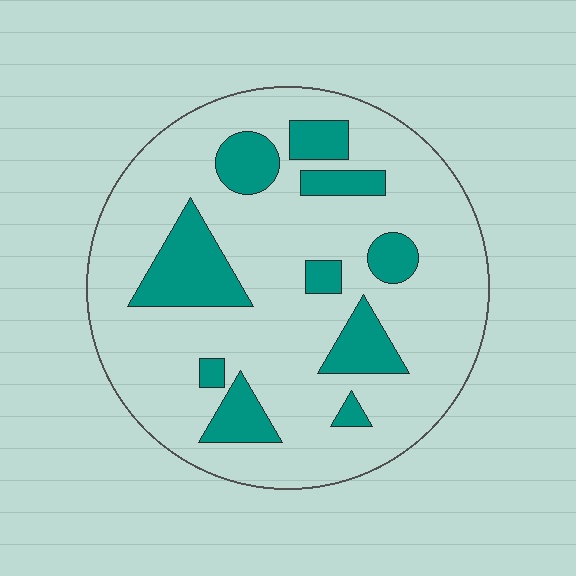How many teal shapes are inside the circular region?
10.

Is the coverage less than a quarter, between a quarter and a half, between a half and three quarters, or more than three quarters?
Less than a quarter.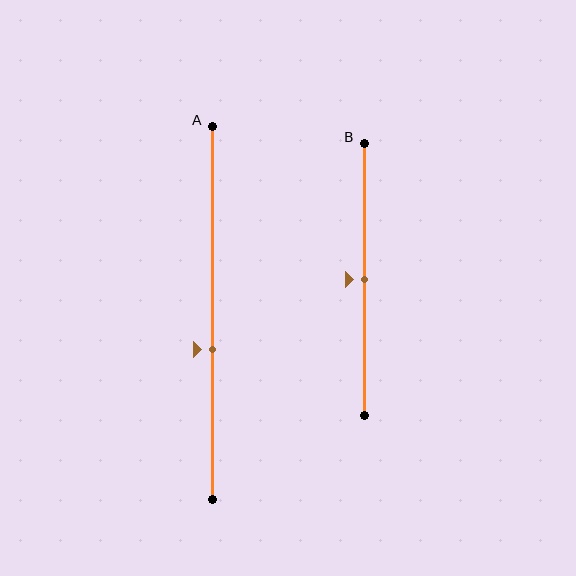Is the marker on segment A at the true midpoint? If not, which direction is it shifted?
No, the marker on segment A is shifted downward by about 10% of the segment length.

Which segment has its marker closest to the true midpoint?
Segment B has its marker closest to the true midpoint.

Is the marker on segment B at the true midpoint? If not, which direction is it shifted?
Yes, the marker on segment B is at the true midpoint.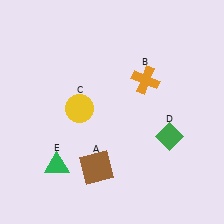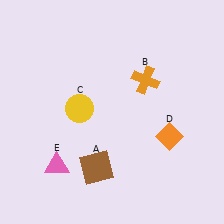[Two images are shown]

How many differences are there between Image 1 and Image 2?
There are 2 differences between the two images.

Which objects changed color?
D changed from green to orange. E changed from green to pink.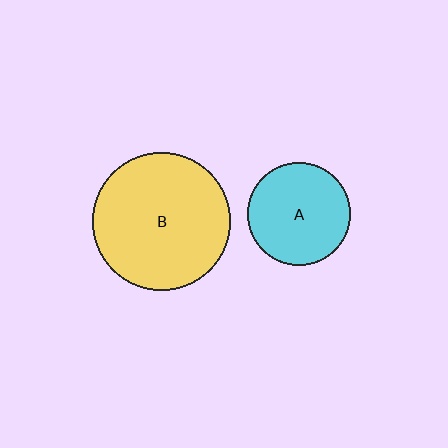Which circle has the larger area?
Circle B (yellow).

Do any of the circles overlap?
No, none of the circles overlap.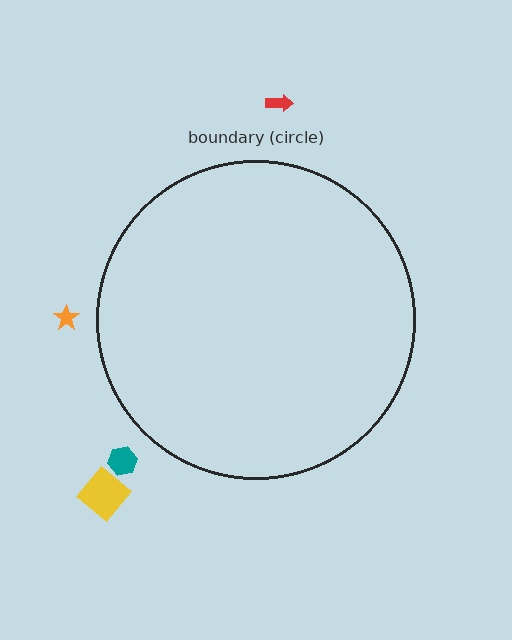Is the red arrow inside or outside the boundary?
Outside.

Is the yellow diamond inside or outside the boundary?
Outside.